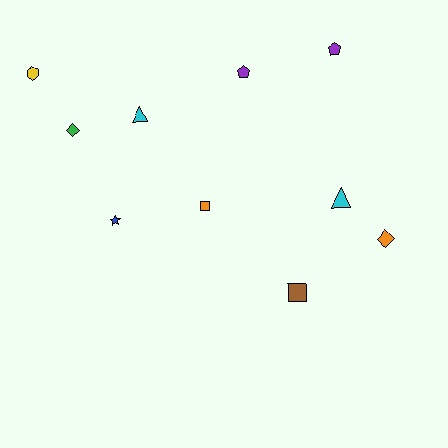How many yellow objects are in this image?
There is 1 yellow object.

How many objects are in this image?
There are 10 objects.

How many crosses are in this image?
There are no crosses.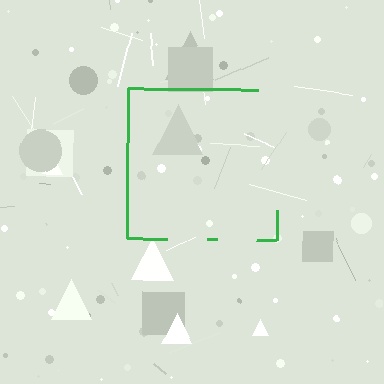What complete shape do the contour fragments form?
The contour fragments form a square.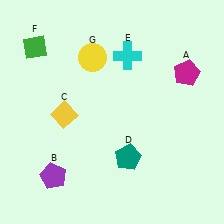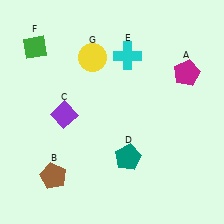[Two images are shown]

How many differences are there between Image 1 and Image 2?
There are 2 differences between the two images.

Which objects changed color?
B changed from purple to brown. C changed from yellow to purple.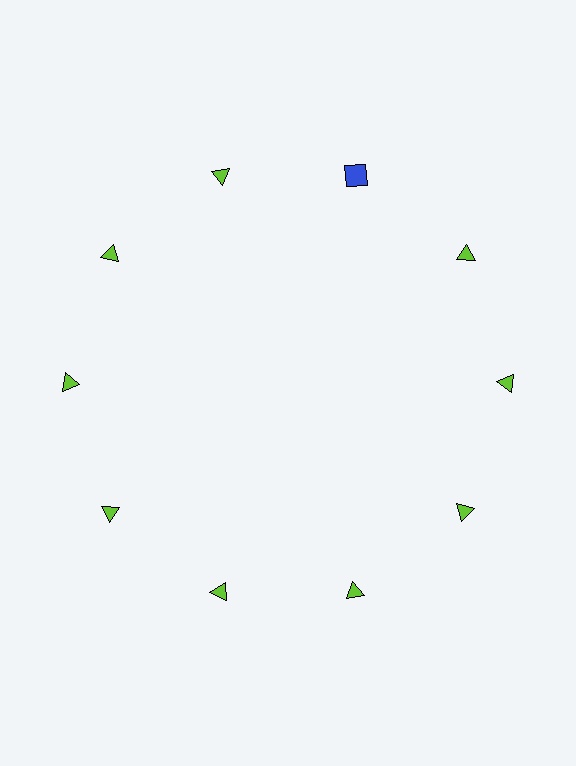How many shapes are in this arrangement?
There are 10 shapes arranged in a ring pattern.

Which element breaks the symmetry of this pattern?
The blue square at roughly the 1 o'clock position breaks the symmetry. All other shapes are lime triangles.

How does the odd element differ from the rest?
It differs in both color (blue instead of lime) and shape (square instead of triangle).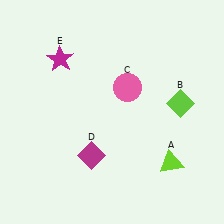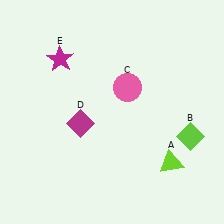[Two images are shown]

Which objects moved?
The objects that moved are: the lime diamond (B), the magenta diamond (D).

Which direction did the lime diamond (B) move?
The lime diamond (B) moved down.